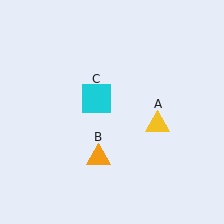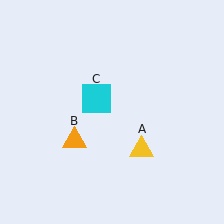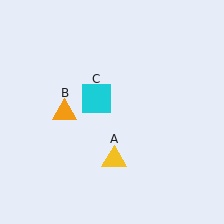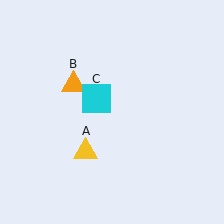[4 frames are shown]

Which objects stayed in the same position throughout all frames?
Cyan square (object C) remained stationary.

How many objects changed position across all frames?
2 objects changed position: yellow triangle (object A), orange triangle (object B).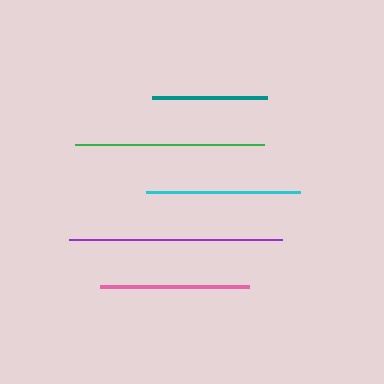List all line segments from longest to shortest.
From longest to shortest: purple, green, cyan, pink, teal.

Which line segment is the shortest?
The teal line is the shortest at approximately 115 pixels.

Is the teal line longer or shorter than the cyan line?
The cyan line is longer than the teal line.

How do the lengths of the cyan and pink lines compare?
The cyan and pink lines are approximately the same length.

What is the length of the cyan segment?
The cyan segment is approximately 155 pixels long.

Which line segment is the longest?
The purple line is the longest at approximately 213 pixels.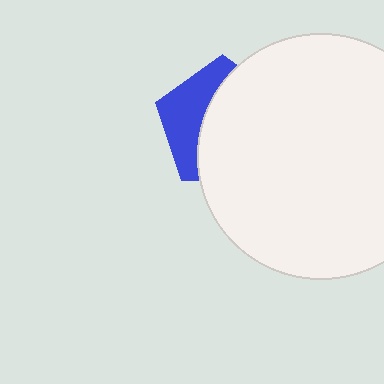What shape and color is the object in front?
The object in front is a white circle.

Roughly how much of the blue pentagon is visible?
A small part of it is visible (roughly 36%).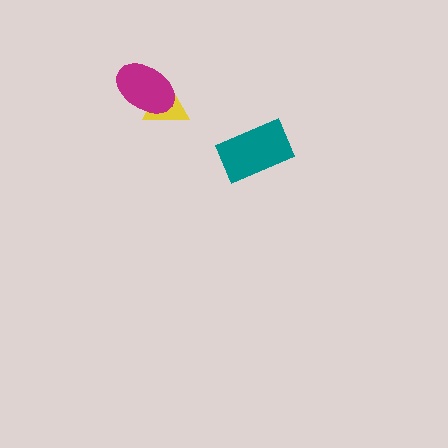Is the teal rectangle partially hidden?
No, no other shape covers it.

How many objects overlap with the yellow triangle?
1 object overlaps with the yellow triangle.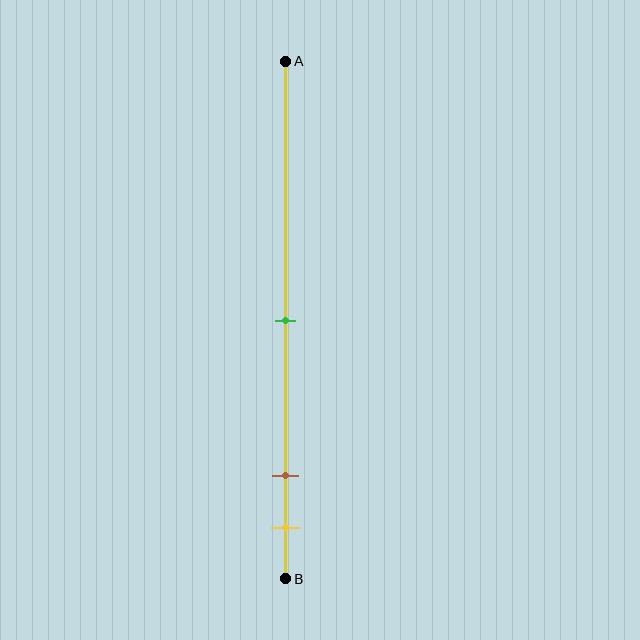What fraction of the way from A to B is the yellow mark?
The yellow mark is approximately 90% (0.9) of the way from A to B.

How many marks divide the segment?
There are 3 marks dividing the segment.